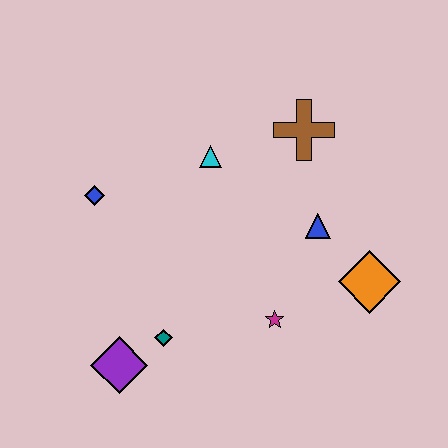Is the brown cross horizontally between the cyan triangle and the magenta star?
No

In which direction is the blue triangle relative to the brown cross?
The blue triangle is below the brown cross.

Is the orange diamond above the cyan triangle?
No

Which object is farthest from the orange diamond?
The blue diamond is farthest from the orange diamond.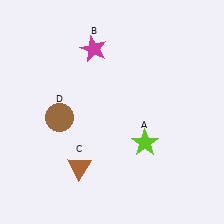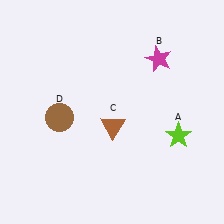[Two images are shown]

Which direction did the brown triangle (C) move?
The brown triangle (C) moved up.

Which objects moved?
The objects that moved are: the lime star (A), the magenta star (B), the brown triangle (C).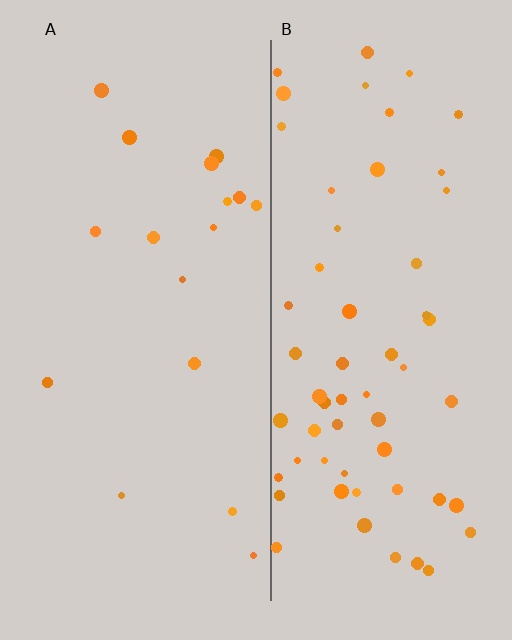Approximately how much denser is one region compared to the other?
Approximately 3.5× — region B over region A.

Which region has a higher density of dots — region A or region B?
B (the right).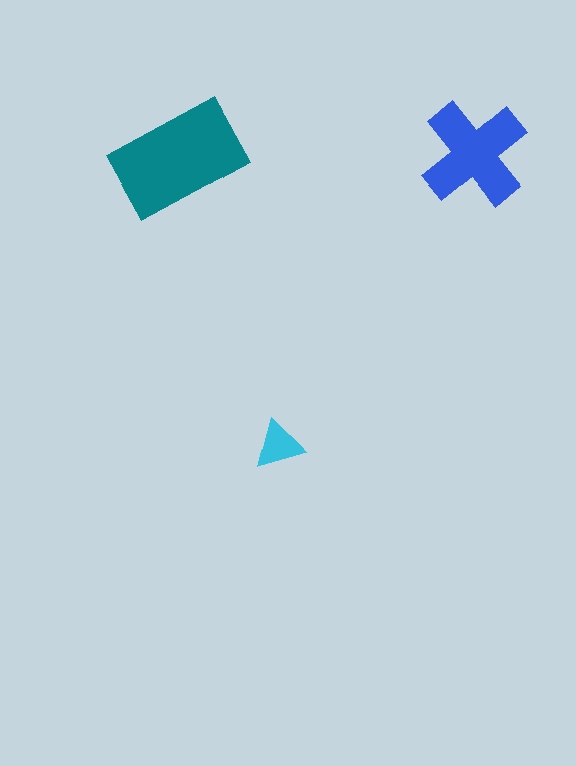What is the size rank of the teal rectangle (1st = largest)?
1st.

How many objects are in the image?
There are 3 objects in the image.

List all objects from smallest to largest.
The cyan triangle, the blue cross, the teal rectangle.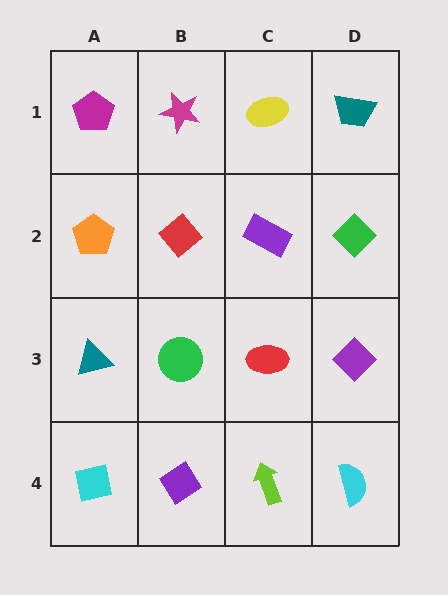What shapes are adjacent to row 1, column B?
A red diamond (row 2, column B), a magenta pentagon (row 1, column A), a yellow ellipse (row 1, column C).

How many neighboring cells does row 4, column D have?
2.